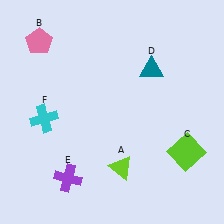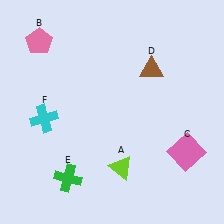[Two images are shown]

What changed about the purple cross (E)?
In Image 1, E is purple. In Image 2, it changed to green.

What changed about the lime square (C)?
In Image 1, C is lime. In Image 2, it changed to pink.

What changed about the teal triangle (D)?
In Image 1, D is teal. In Image 2, it changed to brown.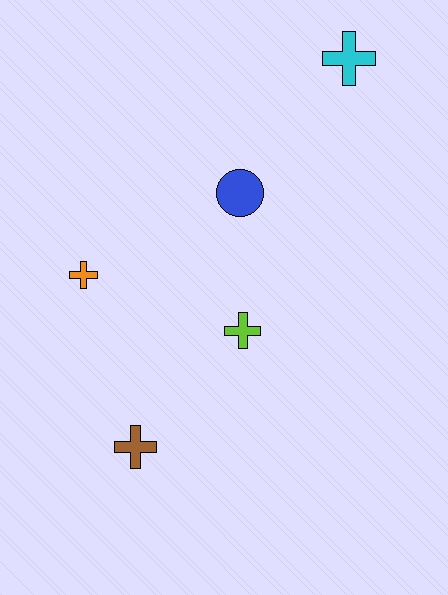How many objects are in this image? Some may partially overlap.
There are 5 objects.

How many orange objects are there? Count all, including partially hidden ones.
There is 1 orange object.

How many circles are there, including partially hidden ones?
There is 1 circle.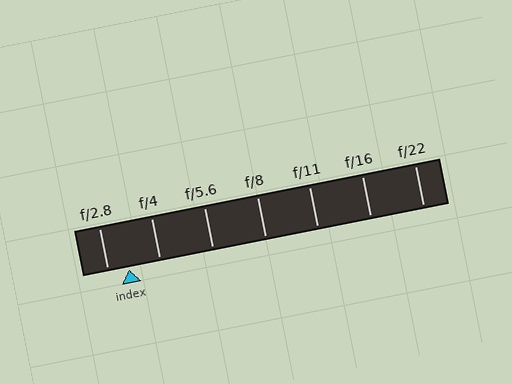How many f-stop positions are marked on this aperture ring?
There are 7 f-stop positions marked.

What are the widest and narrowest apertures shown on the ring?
The widest aperture shown is f/2.8 and the narrowest is f/22.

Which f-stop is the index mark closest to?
The index mark is closest to f/2.8.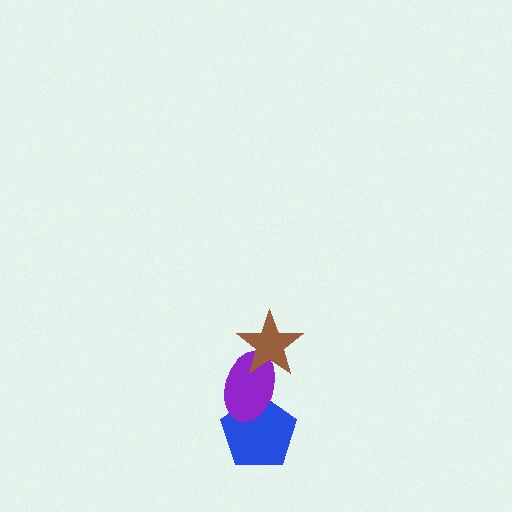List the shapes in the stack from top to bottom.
From top to bottom: the brown star, the purple ellipse, the blue pentagon.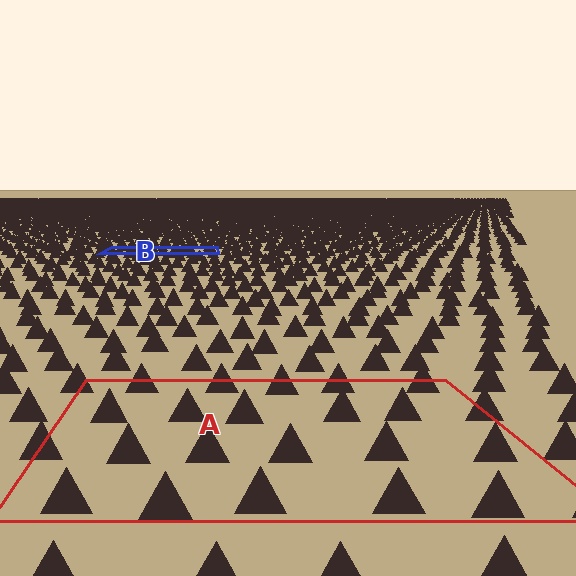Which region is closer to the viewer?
Region A is closer. The texture elements there are larger and more spread out.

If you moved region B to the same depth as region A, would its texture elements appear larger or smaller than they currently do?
They would appear larger. At a closer depth, the same texture elements are projected at a bigger on-screen size.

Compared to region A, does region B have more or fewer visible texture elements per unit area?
Region B has more texture elements per unit area — they are packed more densely because it is farther away.